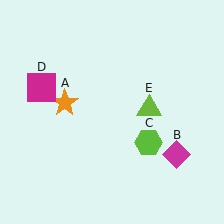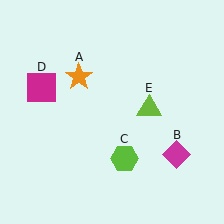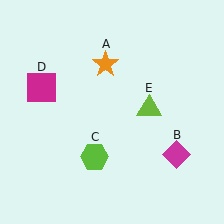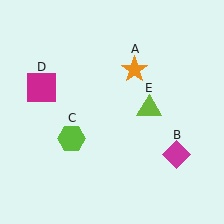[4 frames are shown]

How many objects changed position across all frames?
2 objects changed position: orange star (object A), lime hexagon (object C).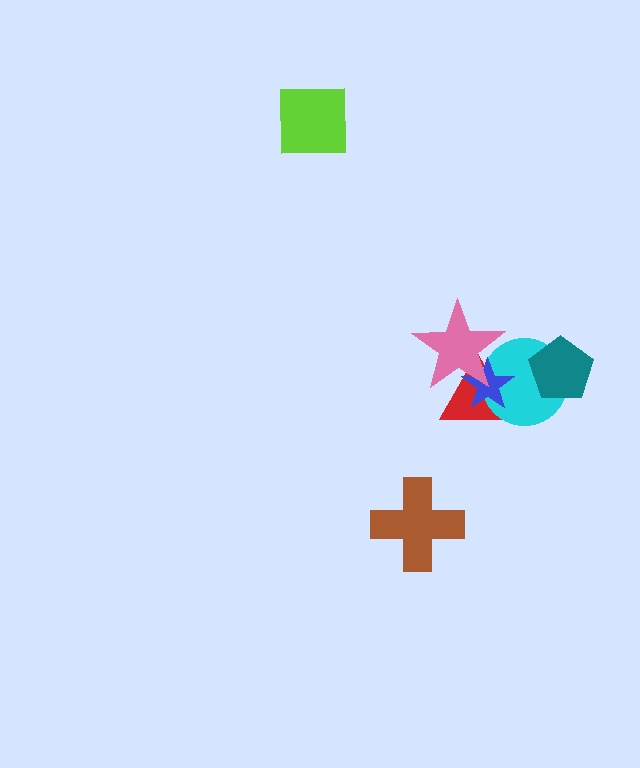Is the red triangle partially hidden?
Yes, it is partially covered by another shape.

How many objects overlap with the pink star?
3 objects overlap with the pink star.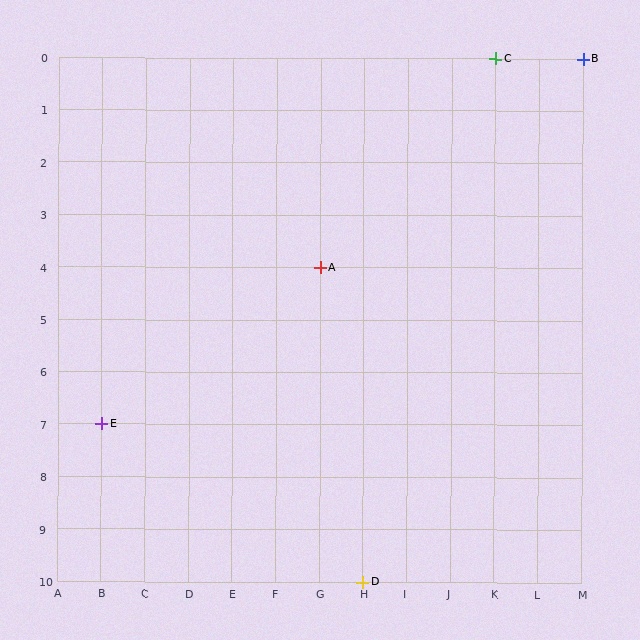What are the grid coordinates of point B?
Point B is at grid coordinates (M, 0).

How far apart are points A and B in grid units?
Points A and B are 6 columns and 4 rows apart (about 7.2 grid units diagonally).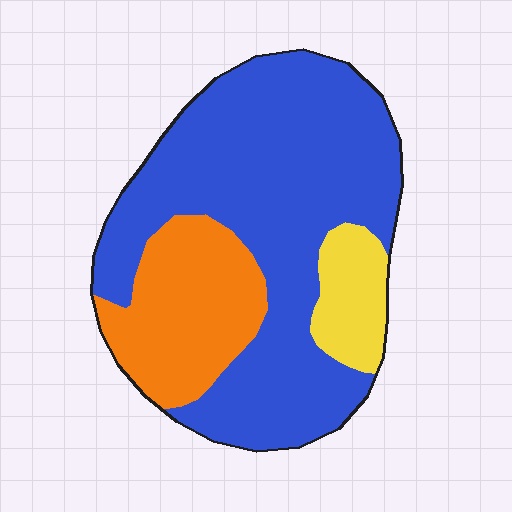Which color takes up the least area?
Yellow, at roughly 10%.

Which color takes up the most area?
Blue, at roughly 65%.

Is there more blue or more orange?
Blue.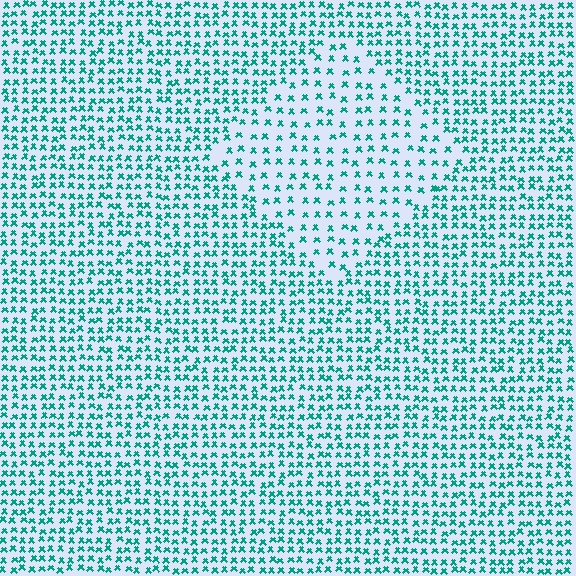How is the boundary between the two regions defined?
The boundary is defined by a change in element density (approximately 1.8x ratio). All elements are the same color, size, and shape.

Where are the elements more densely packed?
The elements are more densely packed outside the diamond boundary.